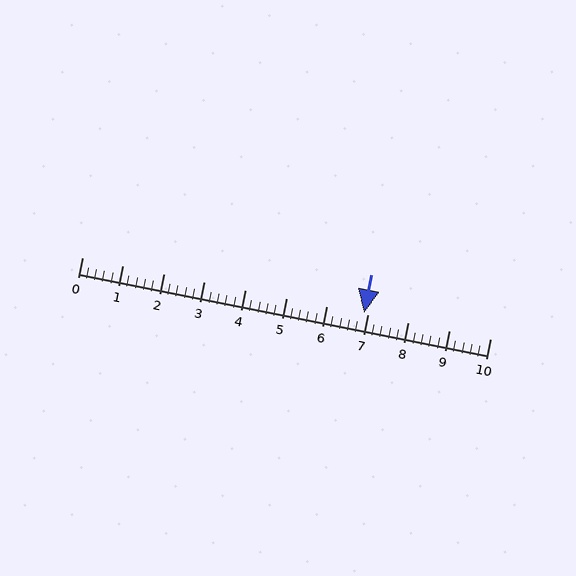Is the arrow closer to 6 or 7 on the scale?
The arrow is closer to 7.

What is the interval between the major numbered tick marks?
The major tick marks are spaced 1 units apart.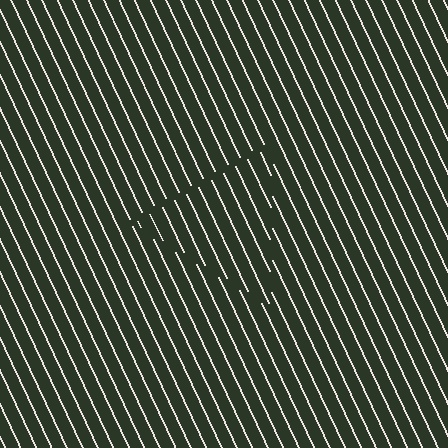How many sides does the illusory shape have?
3 sides — the line-ends trace a triangle.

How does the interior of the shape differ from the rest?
The interior of the shape contains the same grating, shifted by half a period — the contour is defined by the phase discontinuity where line-ends from the inner and outer gratings abut.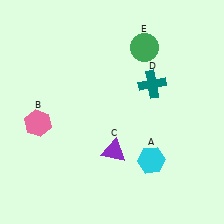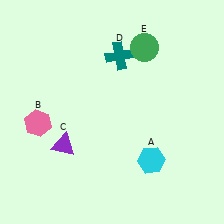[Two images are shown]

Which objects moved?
The objects that moved are: the purple triangle (C), the teal cross (D).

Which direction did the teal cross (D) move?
The teal cross (D) moved left.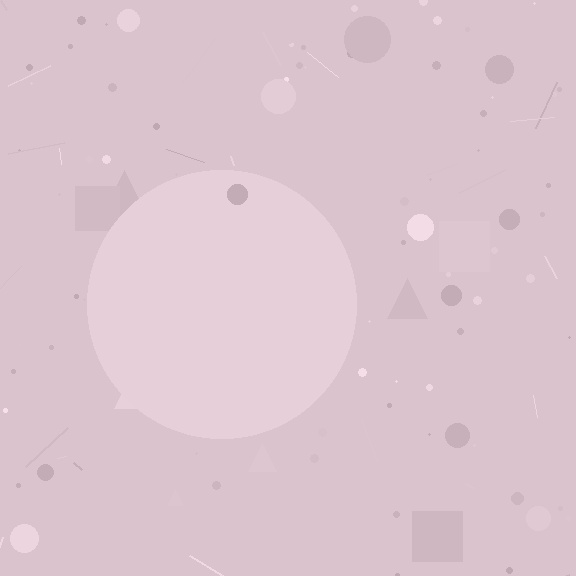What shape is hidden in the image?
A circle is hidden in the image.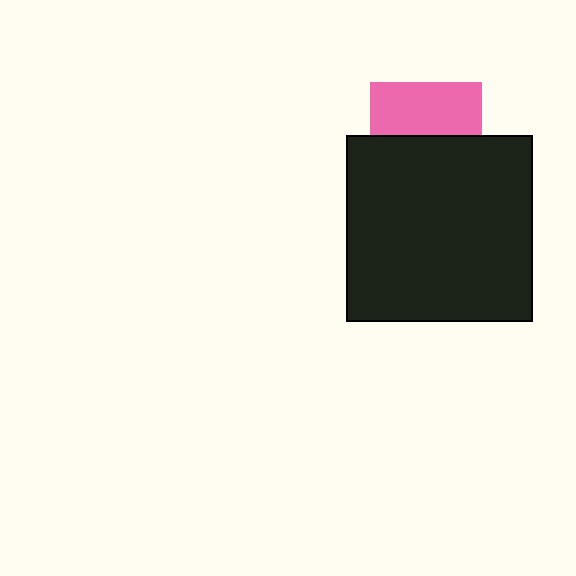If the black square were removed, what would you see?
You would see the complete pink square.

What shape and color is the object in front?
The object in front is a black square.